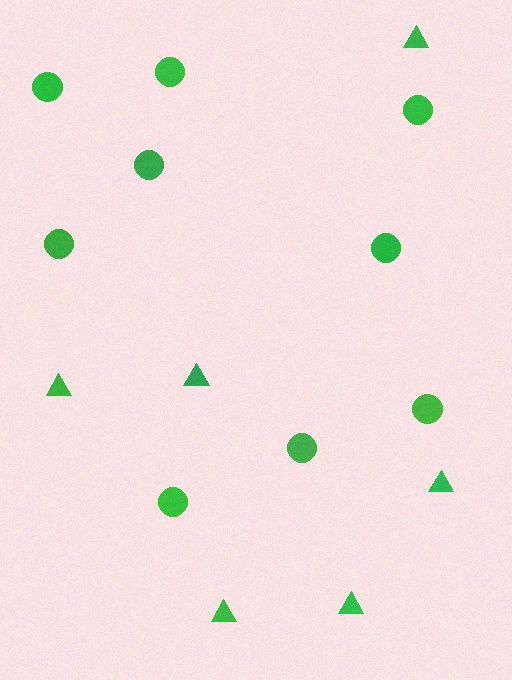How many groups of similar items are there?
There are 2 groups: one group of triangles (6) and one group of circles (9).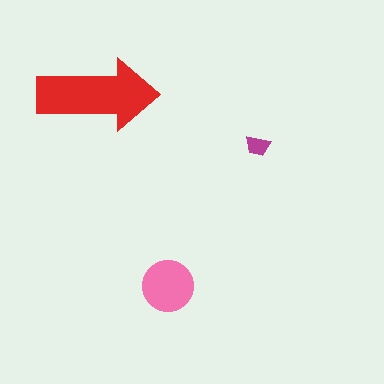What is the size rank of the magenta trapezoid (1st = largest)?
3rd.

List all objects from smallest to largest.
The magenta trapezoid, the pink circle, the red arrow.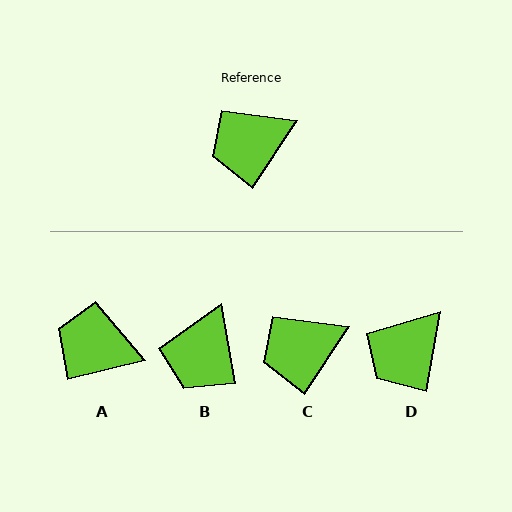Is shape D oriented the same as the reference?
No, it is off by about 24 degrees.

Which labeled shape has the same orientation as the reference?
C.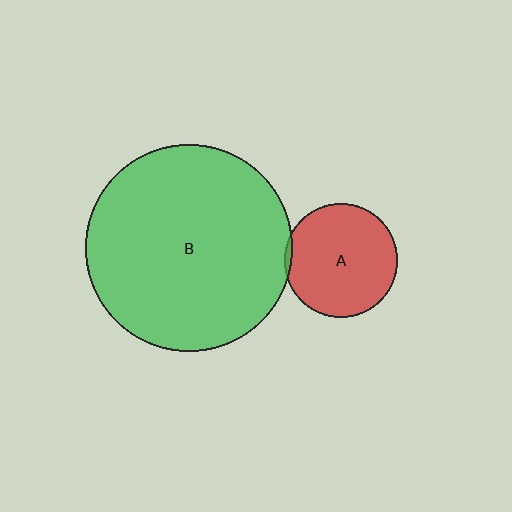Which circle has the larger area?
Circle B (green).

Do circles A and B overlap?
Yes.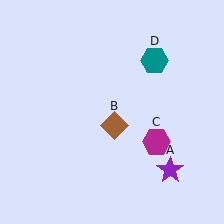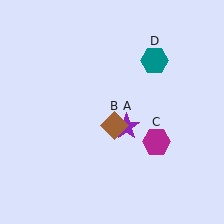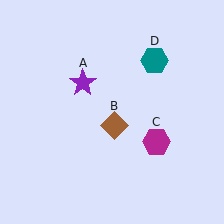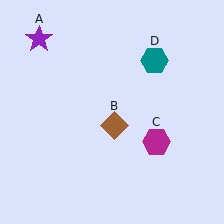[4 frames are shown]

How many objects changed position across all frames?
1 object changed position: purple star (object A).